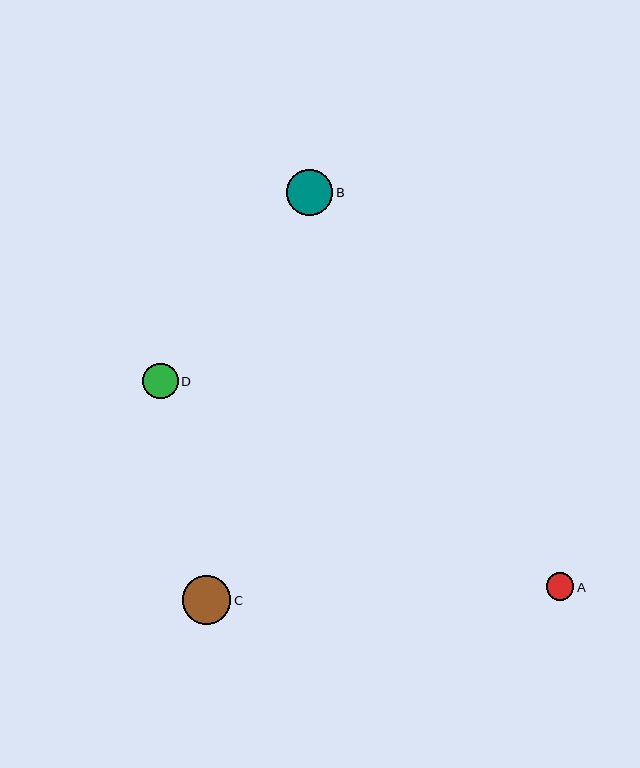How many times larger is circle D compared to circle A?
Circle D is approximately 1.3 times the size of circle A.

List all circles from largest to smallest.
From largest to smallest: C, B, D, A.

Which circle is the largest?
Circle C is the largest with a size of approximately 49 pixels.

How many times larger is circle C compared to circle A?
Circle C is approximately 1.8 times the size of circle A.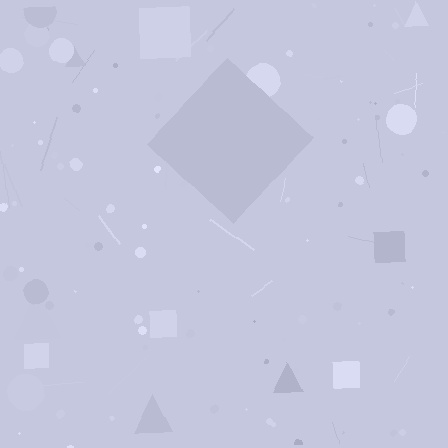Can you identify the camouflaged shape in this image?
The camouflaged shape is a diamond.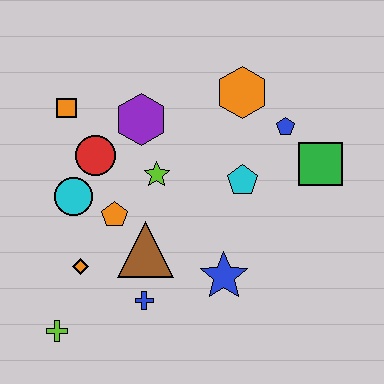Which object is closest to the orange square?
The red circle is closest to the orange square.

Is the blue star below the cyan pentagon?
Yes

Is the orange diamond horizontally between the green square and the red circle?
No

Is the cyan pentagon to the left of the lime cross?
No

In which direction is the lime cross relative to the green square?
The lime cross is to the left of the green square.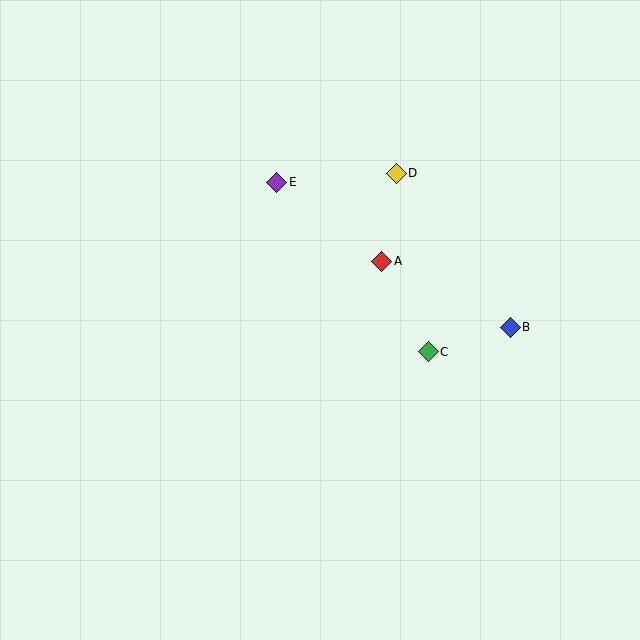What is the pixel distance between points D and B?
The distance between D and B is 192 pixels.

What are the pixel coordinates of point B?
Point B is at (510, 327).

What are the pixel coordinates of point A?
Point A is at (382, 261).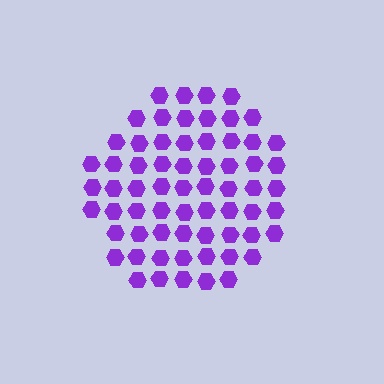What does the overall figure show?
The overall figure shows a circle.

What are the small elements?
The small elements are hexagons.